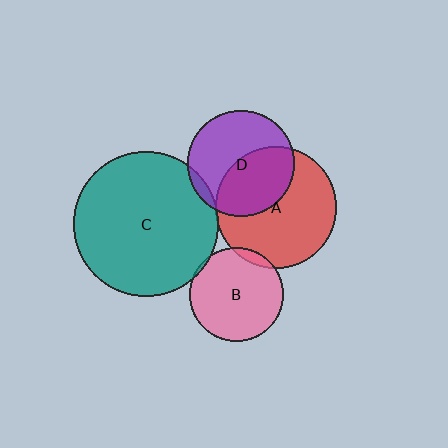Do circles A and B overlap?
Yes.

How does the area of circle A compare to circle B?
Approximately 1.7 times.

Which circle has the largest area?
Circle C (teal).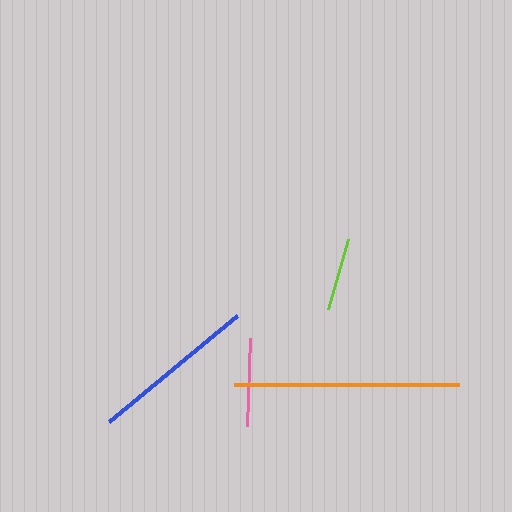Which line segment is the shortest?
The lime line is the shortest at approximately 73 pixels.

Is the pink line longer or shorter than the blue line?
The blue line is longer than the pink line.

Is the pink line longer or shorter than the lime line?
The pink line is longer than the lime line.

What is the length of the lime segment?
The lime segment is approximately 73 pixels long.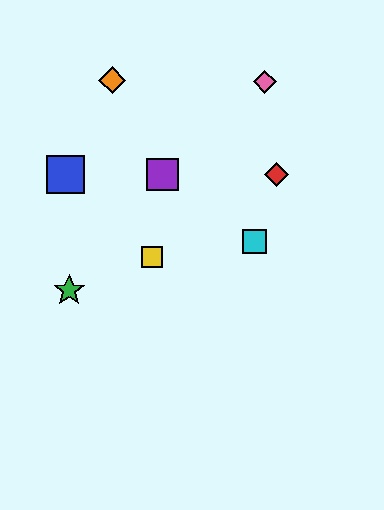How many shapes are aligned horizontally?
3 shapes (the red diamond, the blue square, the purple square) are aligned horizontally.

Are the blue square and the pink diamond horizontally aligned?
No, the blue square is at y≈175 and the pink diamond is at y≈82.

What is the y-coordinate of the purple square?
The purple square is at y≈175.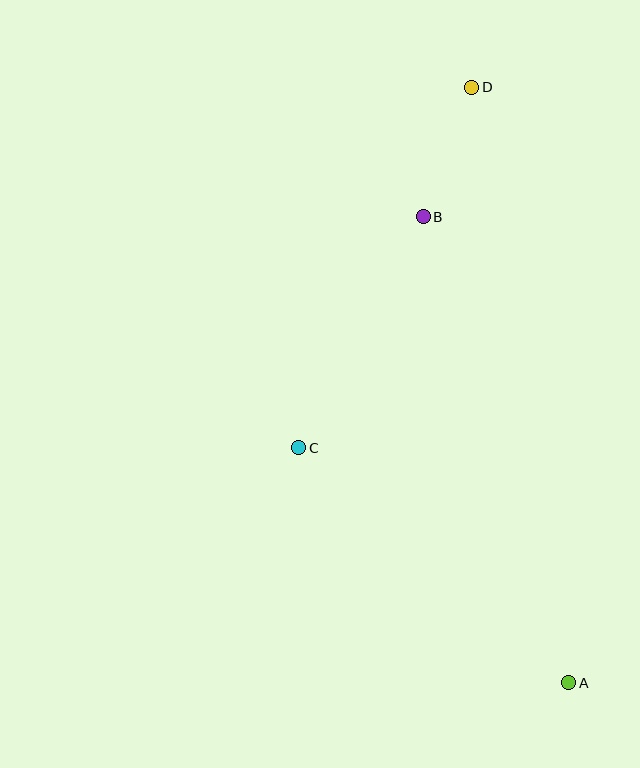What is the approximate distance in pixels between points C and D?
The distance between C and D is approximately 400 pixels.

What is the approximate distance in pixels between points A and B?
The distance between A and B is approximately 488 pixels.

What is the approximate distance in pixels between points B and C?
The distance between B and C is approximately 262 pixels.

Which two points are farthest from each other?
Points A and D are farthest from each other.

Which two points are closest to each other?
Points B and D are closest to each other.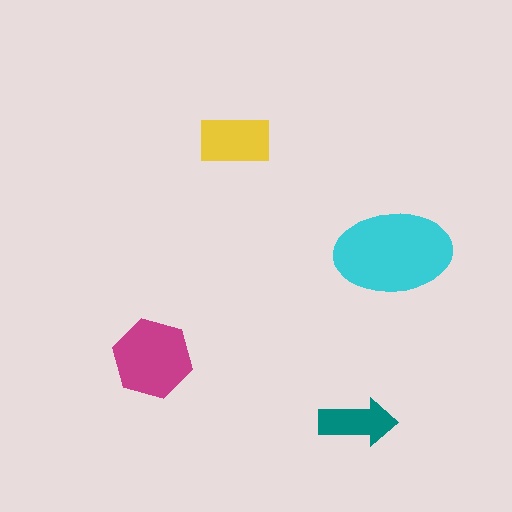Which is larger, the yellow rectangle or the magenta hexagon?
The magenta hexagon.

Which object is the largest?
The cyan ellipse.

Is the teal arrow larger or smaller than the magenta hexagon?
Smaller.